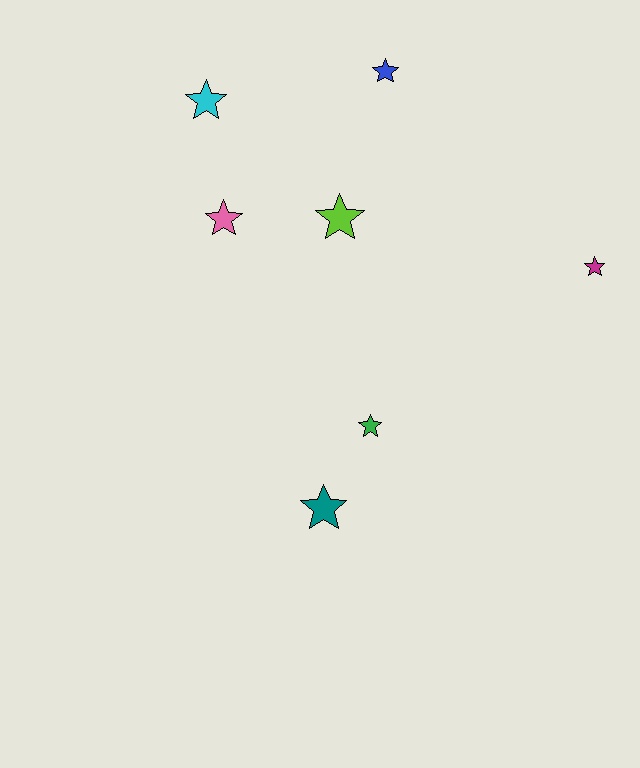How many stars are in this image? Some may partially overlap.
There are 7 stars.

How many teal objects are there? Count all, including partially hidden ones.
There is 1 teal object.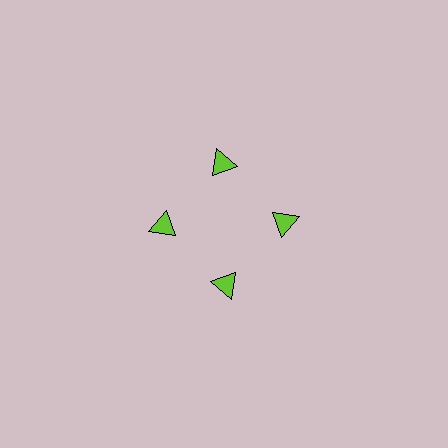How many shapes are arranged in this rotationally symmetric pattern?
There are 4 shapes, arranged in 4 groups of 1.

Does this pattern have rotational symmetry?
Yes, this pattern has 4-fold rotational symmetry. It looks the same after rotating 90 degrees around the center.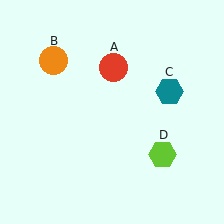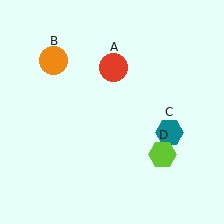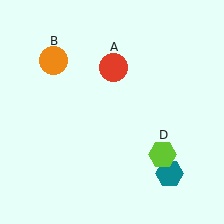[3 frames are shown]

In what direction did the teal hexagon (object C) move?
The teal hexagon (object C) moved down.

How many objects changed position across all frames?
1 object changed position: teal hexagon (object C).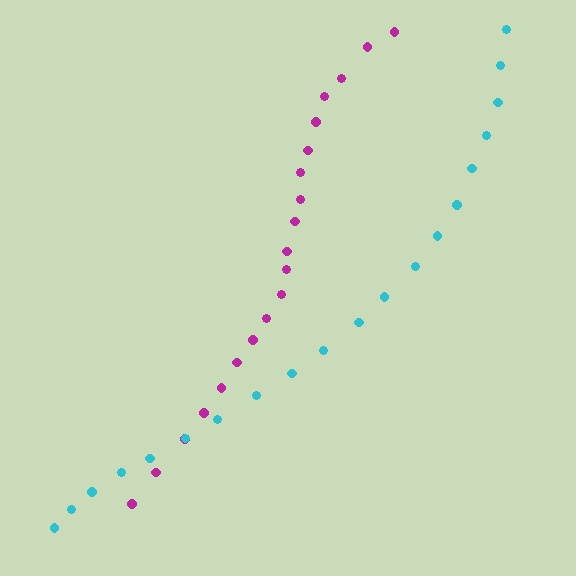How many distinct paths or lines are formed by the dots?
There are 2 distinct paths.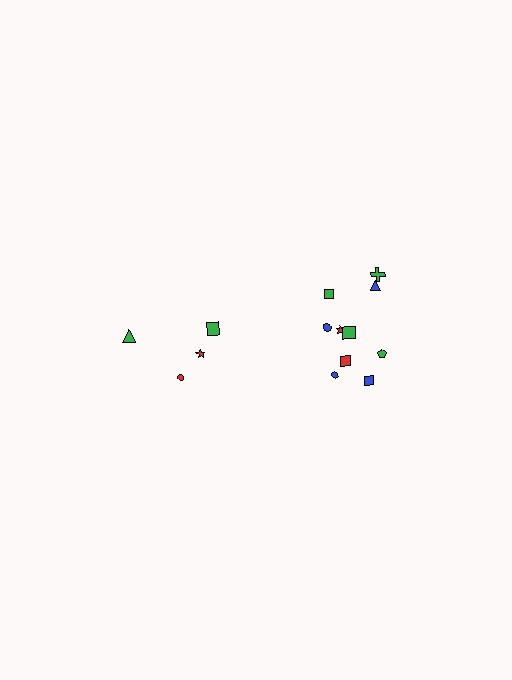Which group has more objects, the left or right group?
The right group.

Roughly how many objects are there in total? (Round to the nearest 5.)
Roughly 15 objects in total.